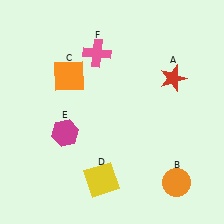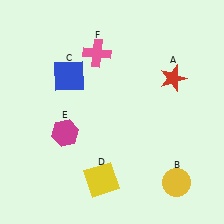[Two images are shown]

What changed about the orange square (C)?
In Image 1, C is orange. In Image 2, it changed to blue.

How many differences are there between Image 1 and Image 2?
There are 2 differences between the two images.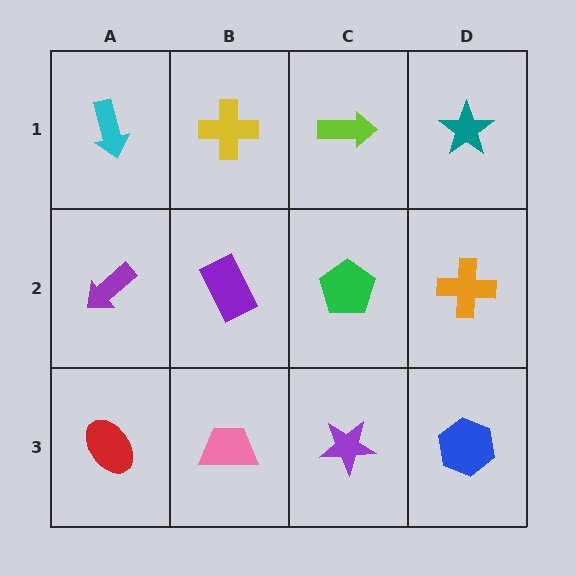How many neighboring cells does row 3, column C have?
3.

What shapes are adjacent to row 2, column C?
A lime arrow (row 1, column C), a purple star (row 3, column C), a purple rectangle (row 2, column B), an orange cross (row 2, column D).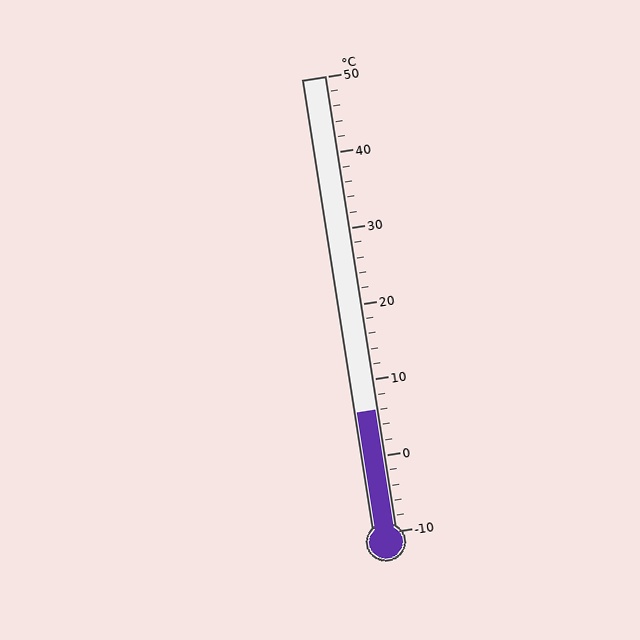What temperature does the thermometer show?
The thermometer shows approximately 6°C.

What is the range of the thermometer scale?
The thermometer scale ranges from -10°C to 50°C.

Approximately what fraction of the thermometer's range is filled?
The thermometer is filled to approximately 25% of its range.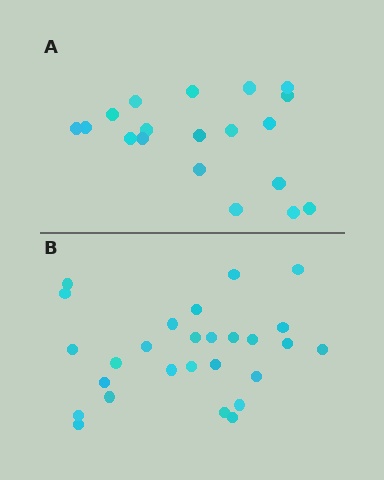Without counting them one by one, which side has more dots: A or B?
Region B (the bottom region) has more dots.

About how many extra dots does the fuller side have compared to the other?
Region B has roughly 8 or so more dots than region A.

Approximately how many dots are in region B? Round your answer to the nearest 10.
About 30 dots. (The exact count is 27, which rounds to 30.)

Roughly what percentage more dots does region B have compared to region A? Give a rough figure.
About 40% more.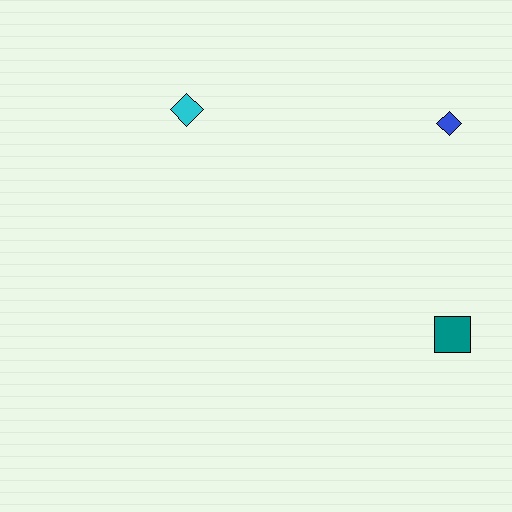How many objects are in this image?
There are 3 objects.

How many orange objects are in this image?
There are no orange objects.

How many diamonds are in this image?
There are 2 diamonds.